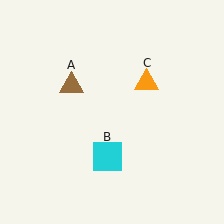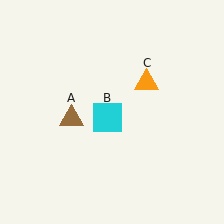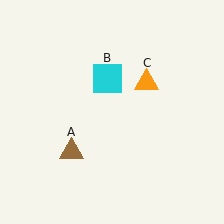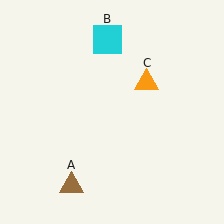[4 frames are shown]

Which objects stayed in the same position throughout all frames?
Orange triangle (object C) remained stationary.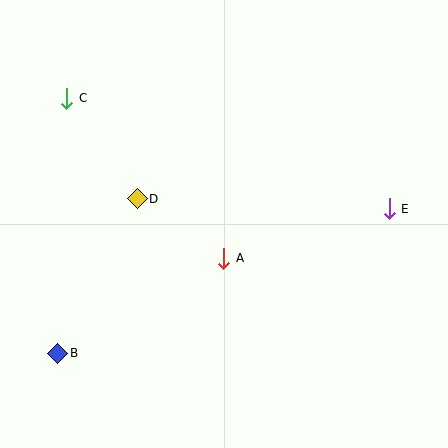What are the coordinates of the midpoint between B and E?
The midpoint between B and E is at (223, 281).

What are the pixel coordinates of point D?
Point D is at (137, 199).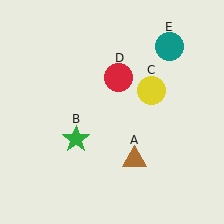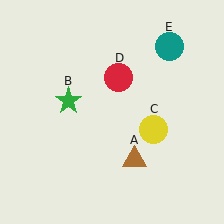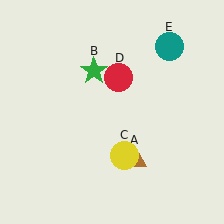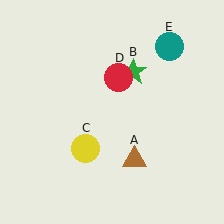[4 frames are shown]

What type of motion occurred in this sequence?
The green star (object B), yellow circle (object C) rotated clockwise around the center of the scene.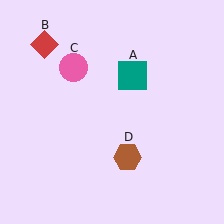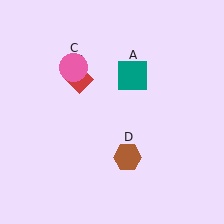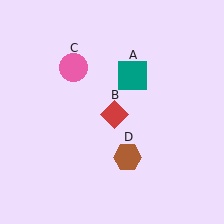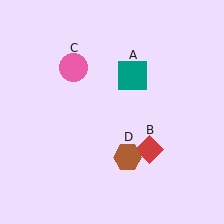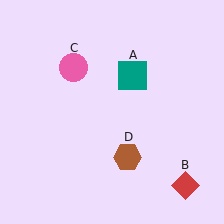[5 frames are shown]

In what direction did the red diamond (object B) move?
The red diamond (object B) moved down and to the right.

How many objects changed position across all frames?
1 object changed position: red diamond (object B).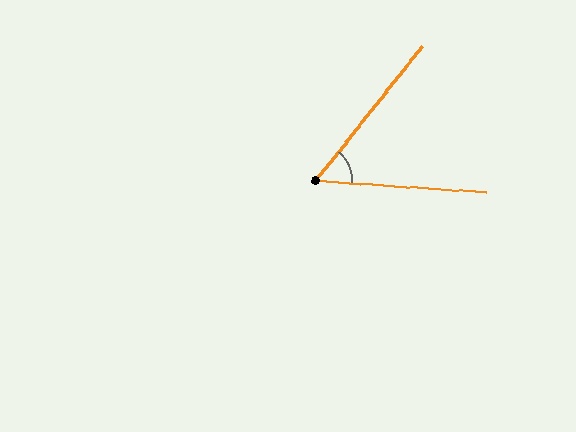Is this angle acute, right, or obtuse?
It is acute.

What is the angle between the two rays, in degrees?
Approximately 56 degrees.